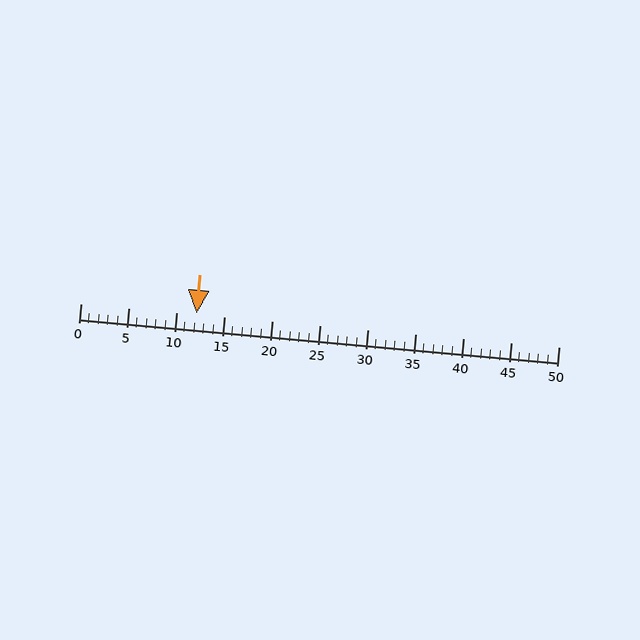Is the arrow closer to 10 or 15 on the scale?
The arrow is closer to 10.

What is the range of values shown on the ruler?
The ruler shows values from 0 to 50.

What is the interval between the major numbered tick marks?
The major tick marks are spaced 5 units apart.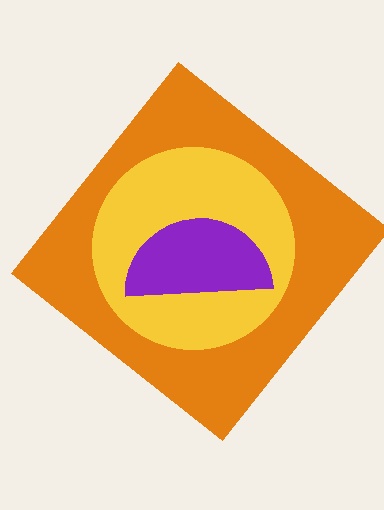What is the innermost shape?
The purple semicircle.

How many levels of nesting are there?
3.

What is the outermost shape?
The orange diamond.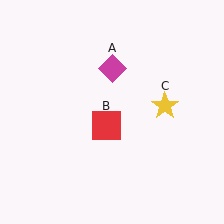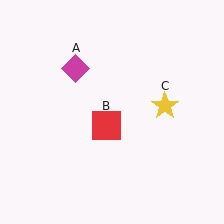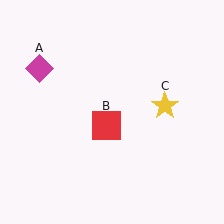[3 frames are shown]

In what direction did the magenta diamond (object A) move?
The magenta diamond (object A) moved left.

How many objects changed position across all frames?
1 object changed position: magenta diamond (object A).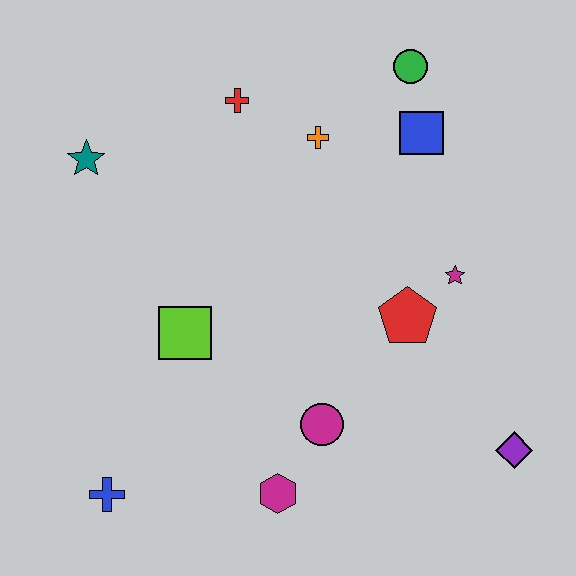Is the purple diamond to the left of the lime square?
No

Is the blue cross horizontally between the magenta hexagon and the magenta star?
No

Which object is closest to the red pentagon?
The magenta star is closest to the red pentagon.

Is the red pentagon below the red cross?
Yes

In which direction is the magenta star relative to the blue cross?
The magenta star is to the right of the blue cross.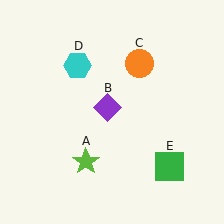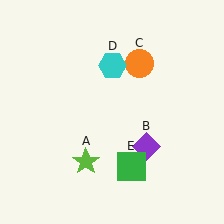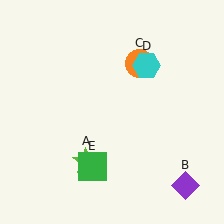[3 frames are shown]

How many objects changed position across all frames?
3 objects changed position: purple diamond (object B), cyan hexagon (object D), green square (object E).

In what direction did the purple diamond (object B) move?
The purple diamond (object B) moved down and to the right.